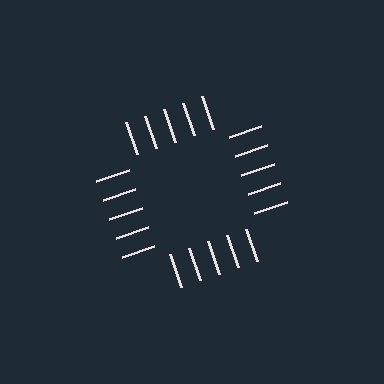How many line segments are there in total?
20 — 5 along each of the 4 edges.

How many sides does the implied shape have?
4 sides — the line-ends trace a square.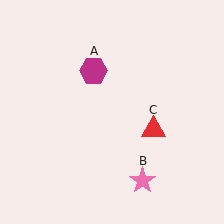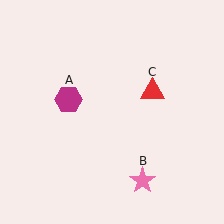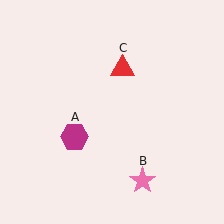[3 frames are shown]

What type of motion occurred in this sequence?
The magenta hexagon (object A), red triangle (object C) rotated counterclockwise around the center of the scene.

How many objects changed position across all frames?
2 objects changed position: magenta hexagon (object A), red triangle (object C).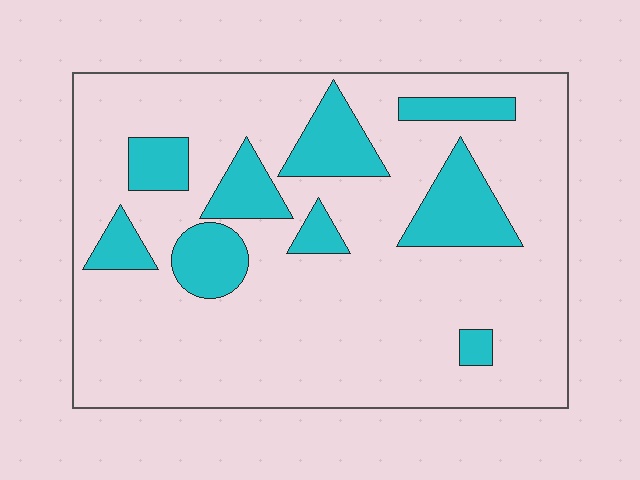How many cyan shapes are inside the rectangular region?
9.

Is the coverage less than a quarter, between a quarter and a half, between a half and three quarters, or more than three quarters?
Less than a quarter.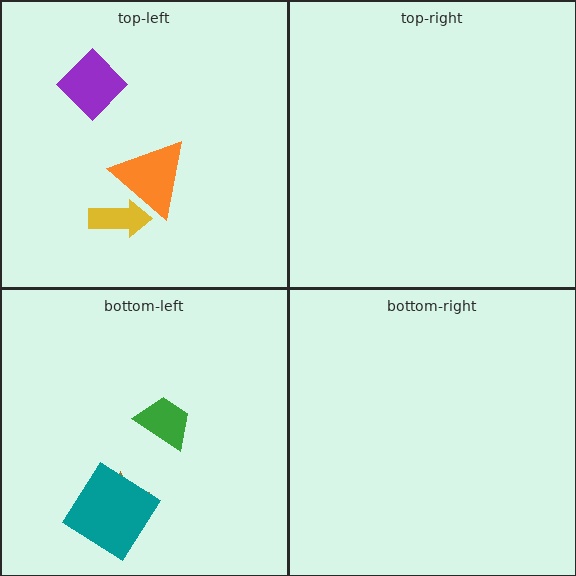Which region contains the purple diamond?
The top-left region.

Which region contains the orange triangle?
The top-left region.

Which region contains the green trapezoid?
The bottom-left region.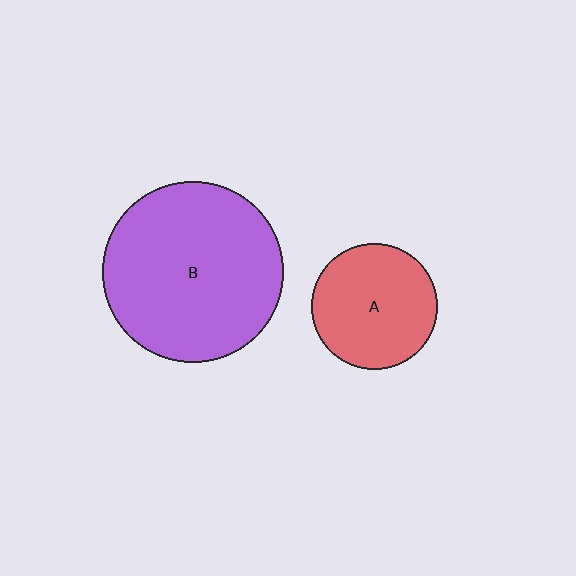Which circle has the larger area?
Circle B (purple).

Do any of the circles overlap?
No, none of the circles overlap.